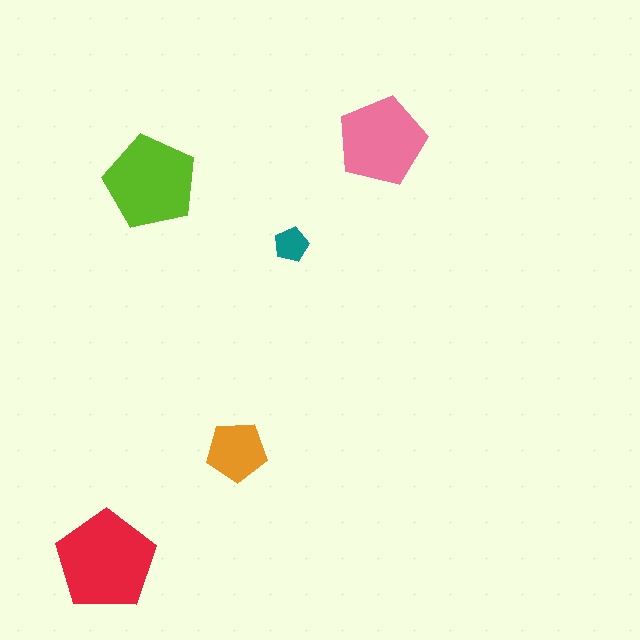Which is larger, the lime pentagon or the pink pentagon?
The lime one.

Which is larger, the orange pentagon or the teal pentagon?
The orange one.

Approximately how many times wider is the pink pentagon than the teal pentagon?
About 2.5 times wider.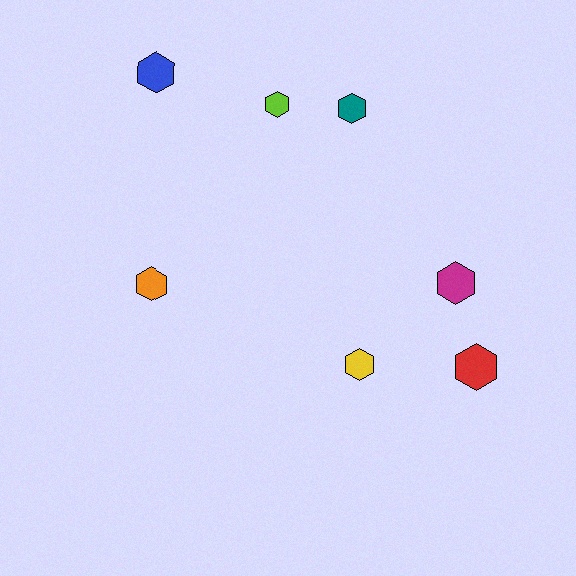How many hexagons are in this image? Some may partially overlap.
There are 7 hexagons.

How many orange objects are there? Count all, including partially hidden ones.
There is 1 orange object.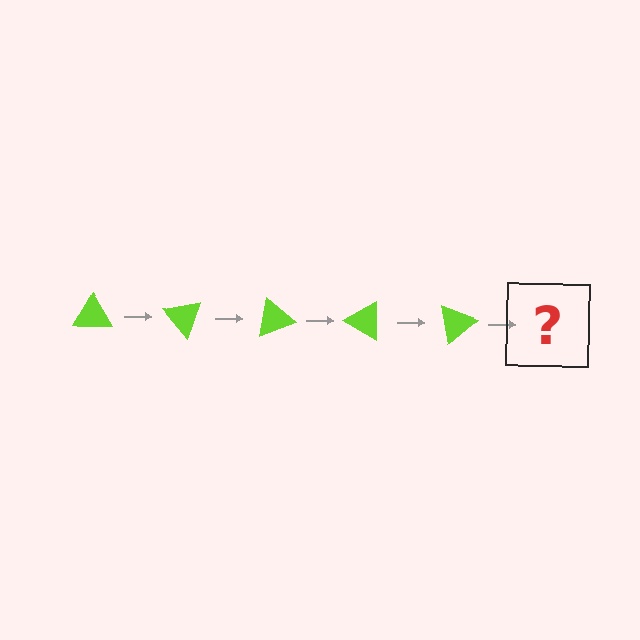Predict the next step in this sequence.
The next step is a lime triangle rotated 250 degrees.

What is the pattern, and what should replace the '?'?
The pattern is that the triangle rotates 50 degrees each step. The '?' should be a lime triangle rotated 250 degrees.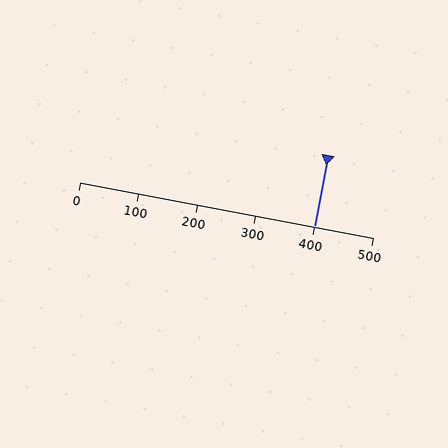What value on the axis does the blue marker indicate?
The marker indicates approximately 400.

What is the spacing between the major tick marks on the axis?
The major ticks are spaced 100 apart.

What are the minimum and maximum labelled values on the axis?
The axis runs from 0 to 500.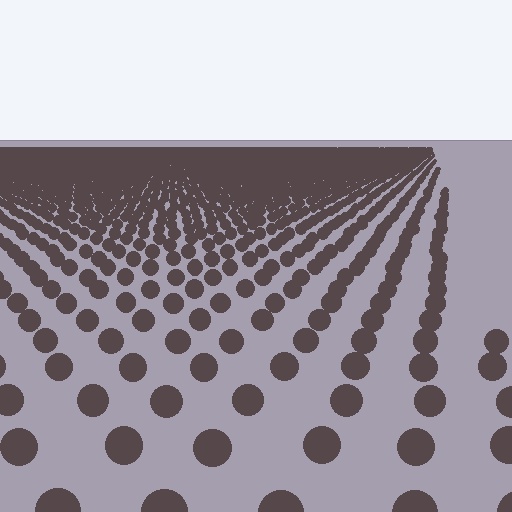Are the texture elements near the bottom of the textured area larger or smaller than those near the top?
Larger. Near the bottom, elements are closer to the viewer and appear at a bigger on-screen size.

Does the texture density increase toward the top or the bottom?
Density increases toward the top.